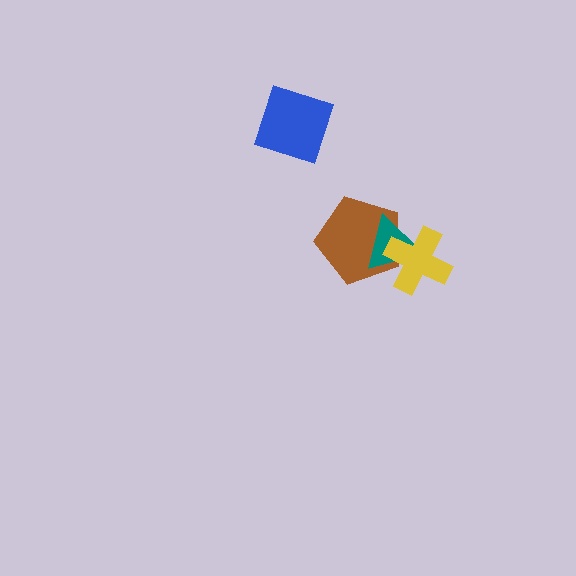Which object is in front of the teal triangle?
The yellow cross is in front of the teal triangle.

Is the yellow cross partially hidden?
No, no other shape covers it.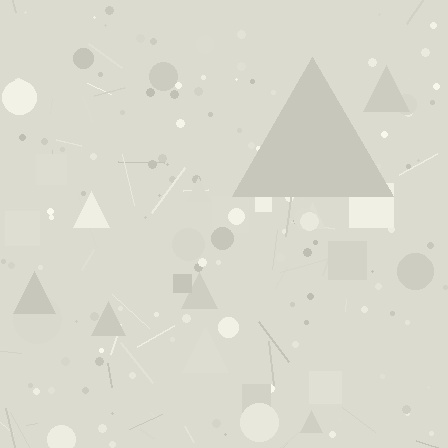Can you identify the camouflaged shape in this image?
The camouflaged shape is a triangle.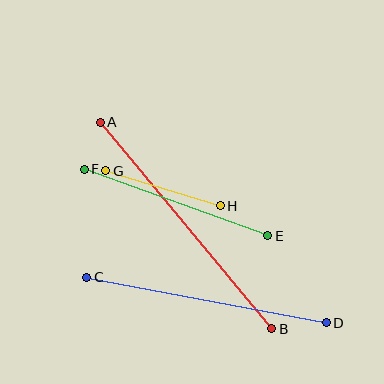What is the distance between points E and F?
The distance is approximately 195 pixels.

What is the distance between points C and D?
The distance is approximately 244 pixels.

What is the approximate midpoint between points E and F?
The midpoint is at approximately (176, 203) pixels.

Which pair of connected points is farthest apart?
Points A and B are farthest apart.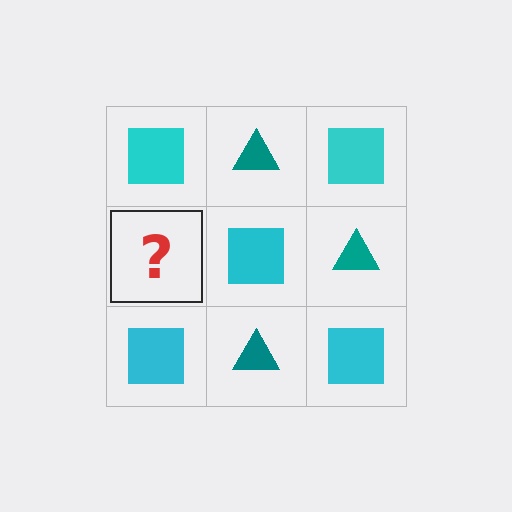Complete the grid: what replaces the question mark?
The question mark should be replaced with a teal triangle.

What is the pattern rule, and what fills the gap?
The rule is that it alternates cyan square and teal triangle in a checkerboard pattern. The gap should be filled with a teal triangle.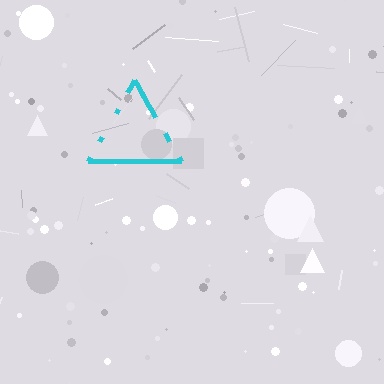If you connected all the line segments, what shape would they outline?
They would outline a triangle.